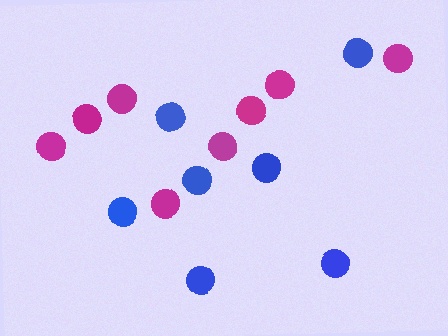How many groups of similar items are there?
There are 2 groups: one group of magenta circles (8) and one group of blue circles (7).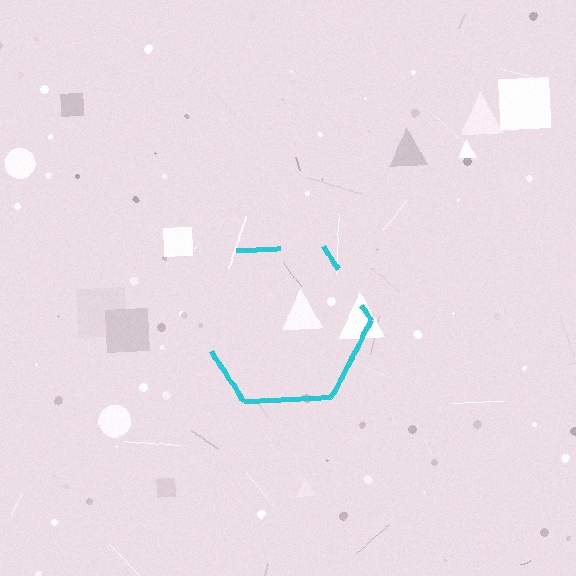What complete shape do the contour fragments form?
The contour fragments form a hexagon.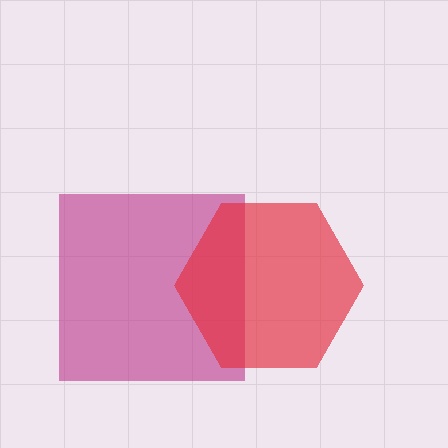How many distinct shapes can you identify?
There are 2 distinct shapes: a magenta square, a red hexagon.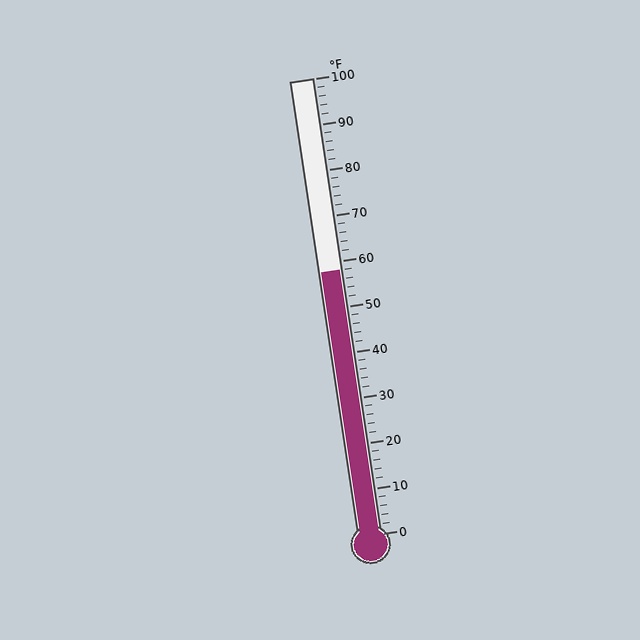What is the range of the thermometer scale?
The thermometer scale ranges from 0°F to 100°F.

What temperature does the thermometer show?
The thermometer shows approximately 58°F.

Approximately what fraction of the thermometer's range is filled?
The thermometer is filled to approximately 60% of its range.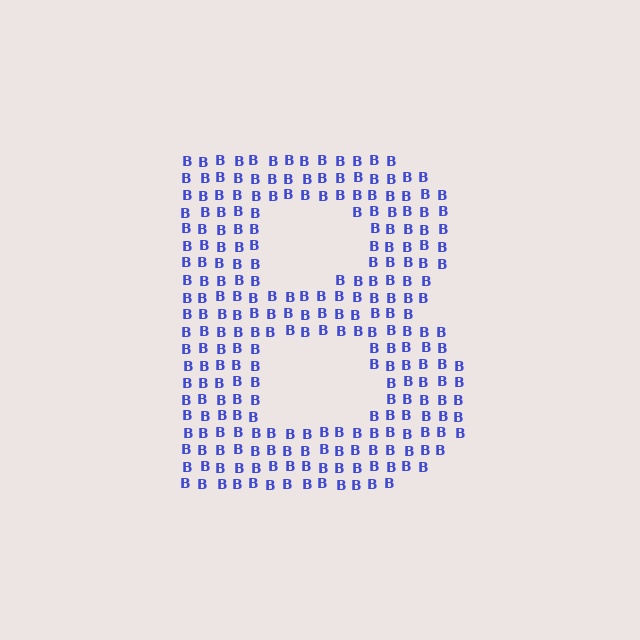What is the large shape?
The large shape is the letter B.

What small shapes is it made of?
It is made of small letter B's.